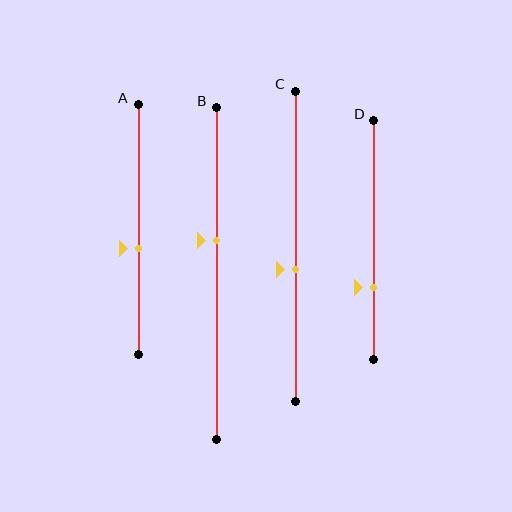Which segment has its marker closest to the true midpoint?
Segment C has its marker closest to the true midpoint.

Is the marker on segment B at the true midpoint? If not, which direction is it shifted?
No, the marker on segment B is shifted upward by about 10% of the segment length.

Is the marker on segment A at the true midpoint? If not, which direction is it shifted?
No, the marker on segment A is shifted downward by about 8% of the segment length.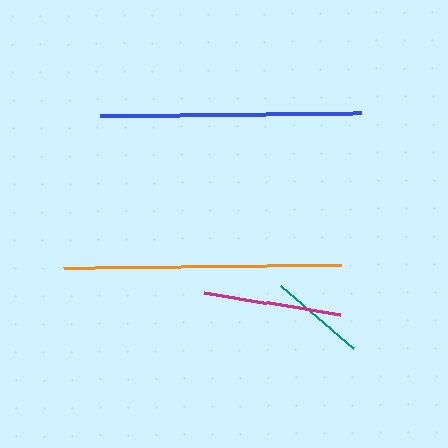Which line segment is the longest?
The orange line is the longest at approximately 277 pixels.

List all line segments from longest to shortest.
From longest to shortest: orange, blue, magenta, teal.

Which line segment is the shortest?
The teal line is the shortest at approximately 97 pixels.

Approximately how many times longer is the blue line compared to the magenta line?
The blue line is approximately 1.9 times the length of the magenta line.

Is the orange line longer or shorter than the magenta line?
The orange line is longer than the magenta line.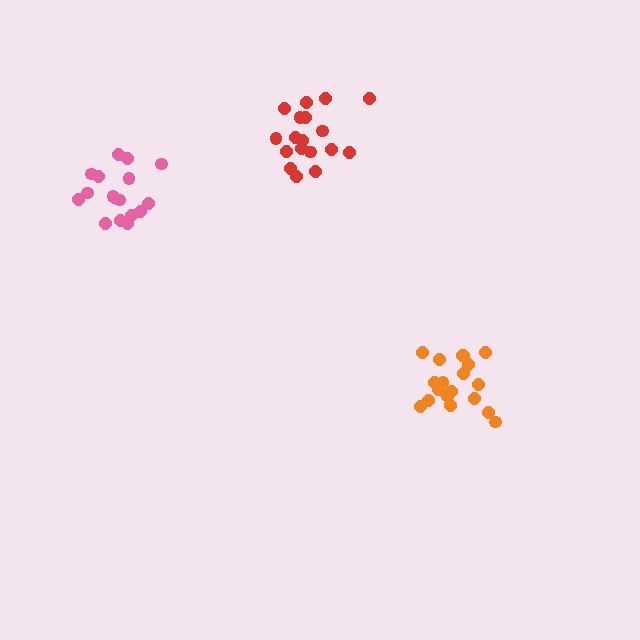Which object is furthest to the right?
The orange cluster is rightmost.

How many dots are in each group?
Group 1: 17 dots, Group 2: 19 dots, Group 3: 18 dots (54 total).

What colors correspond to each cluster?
The clusters are colored: pink, orange, red.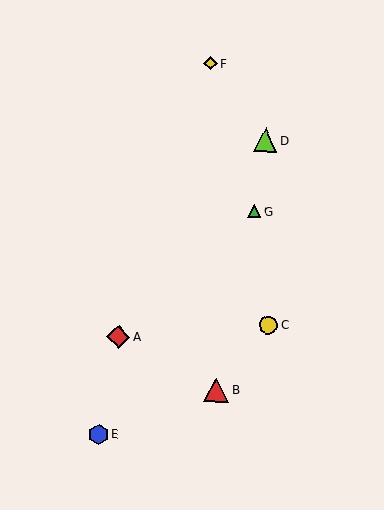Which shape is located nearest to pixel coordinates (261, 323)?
The yellow circle (labeled C) at (268, 325) is nearest to that location.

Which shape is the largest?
The red triangle (labeled B) is the largest.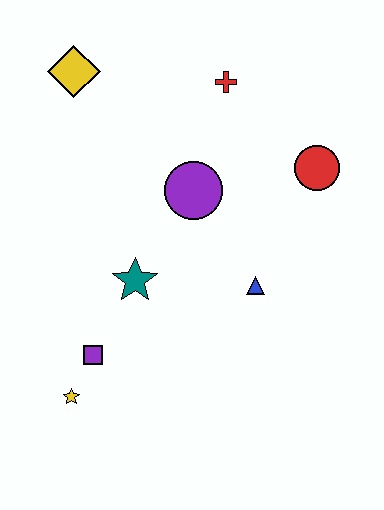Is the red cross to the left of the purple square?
No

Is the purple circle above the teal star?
Yes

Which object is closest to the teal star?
The purple square is closest to the teal star.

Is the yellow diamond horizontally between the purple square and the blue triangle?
No